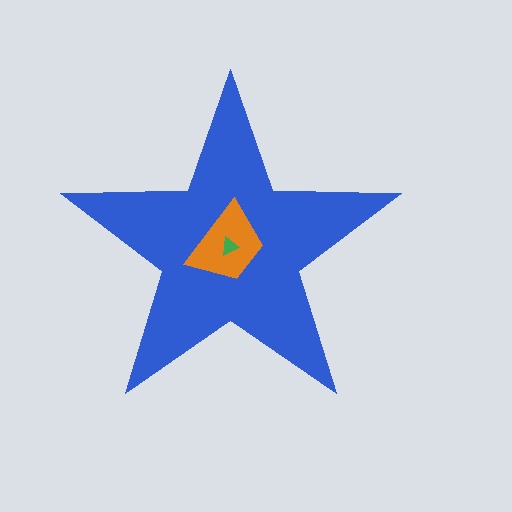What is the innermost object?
The green triangle.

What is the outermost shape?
The blue star.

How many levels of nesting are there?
3.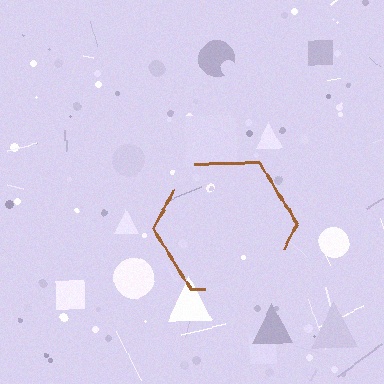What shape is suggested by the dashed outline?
The dashed outline suggests a hexagon.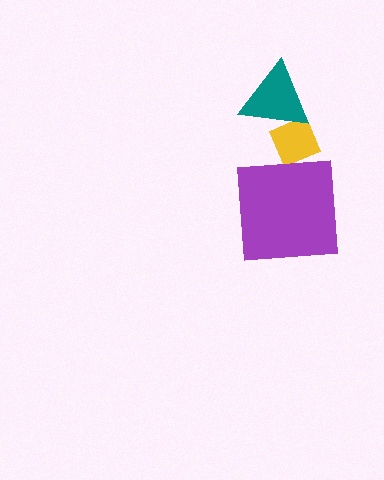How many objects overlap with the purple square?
0 objects overlap with the purple square.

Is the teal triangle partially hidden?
No, no other shape covers it.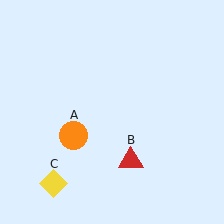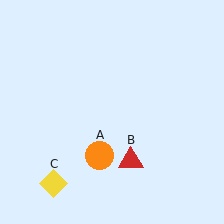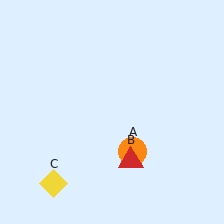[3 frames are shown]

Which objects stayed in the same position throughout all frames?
Red triangle (object B) and yellow diamond (object C) remained stationary.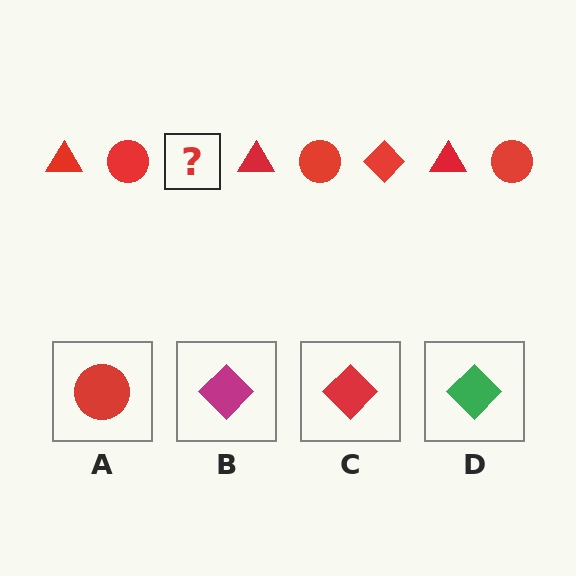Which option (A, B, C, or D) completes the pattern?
C.